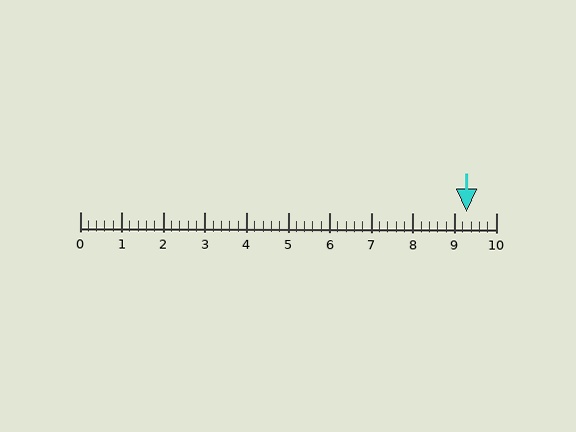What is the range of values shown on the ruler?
The ruler shows values from 0 to 10.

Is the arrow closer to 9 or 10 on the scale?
The arrow is closer to 9.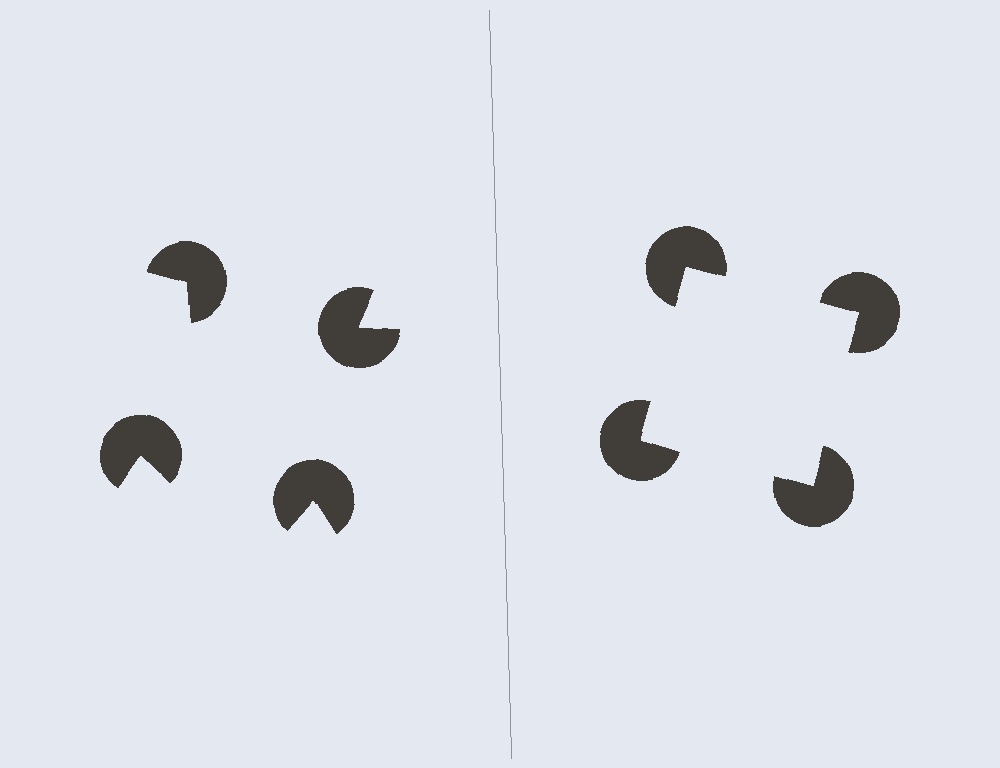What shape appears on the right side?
An illusory square.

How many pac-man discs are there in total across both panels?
8 — 4 on each side.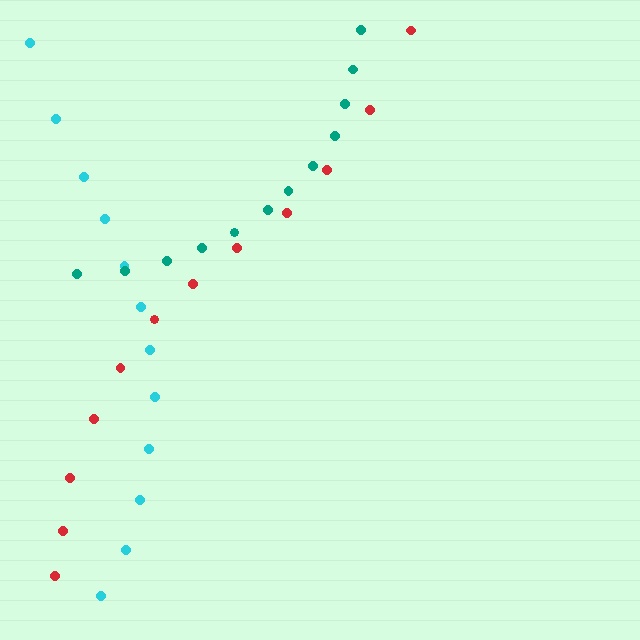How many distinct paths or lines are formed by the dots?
There are 3 distinct paths.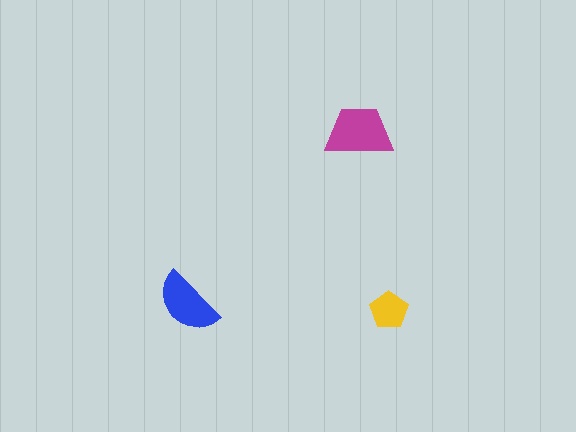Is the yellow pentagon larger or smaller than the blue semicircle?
Smaller.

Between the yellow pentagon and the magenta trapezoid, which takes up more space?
The magenta trapezoid.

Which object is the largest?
The magenta trapezoid.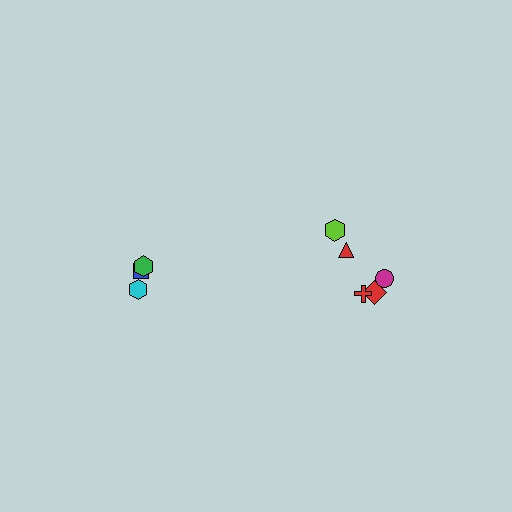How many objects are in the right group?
There are 5 objects.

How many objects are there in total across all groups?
There are 8 objects.